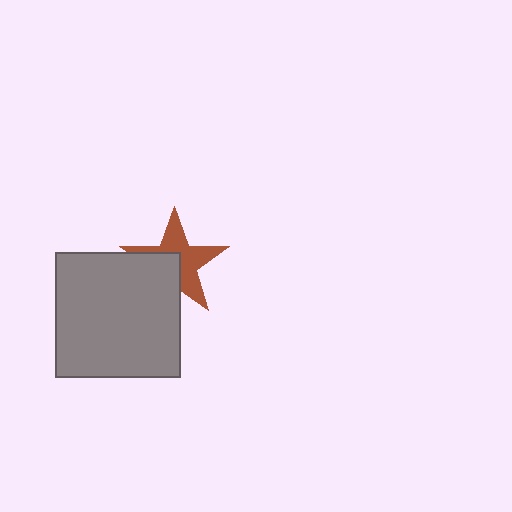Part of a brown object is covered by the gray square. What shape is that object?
It is a star.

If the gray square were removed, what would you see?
You would see the complete brown star.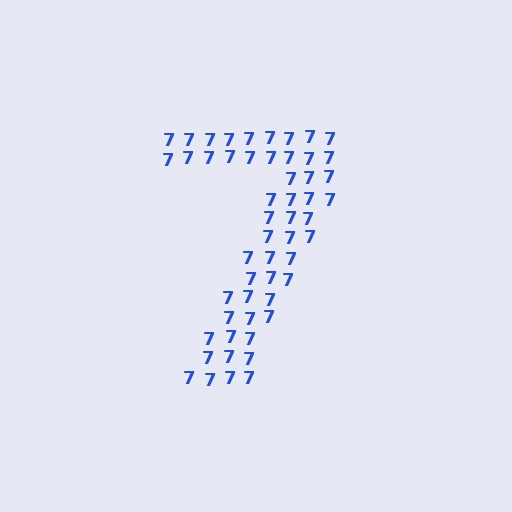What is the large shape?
The large shape is the digit 7.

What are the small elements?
The small elements are digit 7's.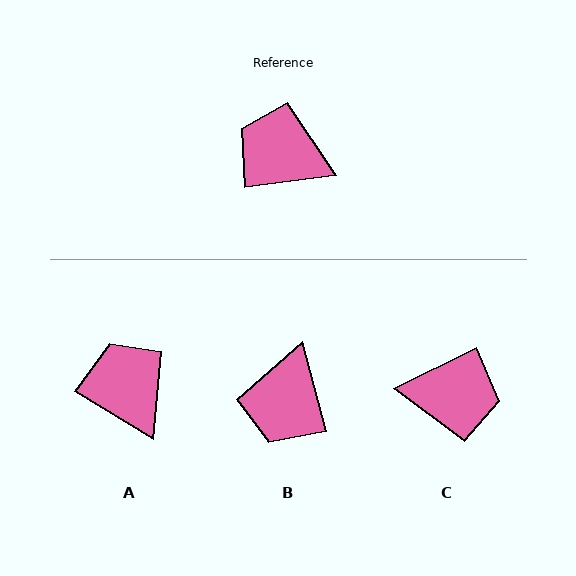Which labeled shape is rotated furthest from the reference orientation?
C, about 161 degrees away.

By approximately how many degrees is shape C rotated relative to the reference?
Approximately 161 degrees clockwise.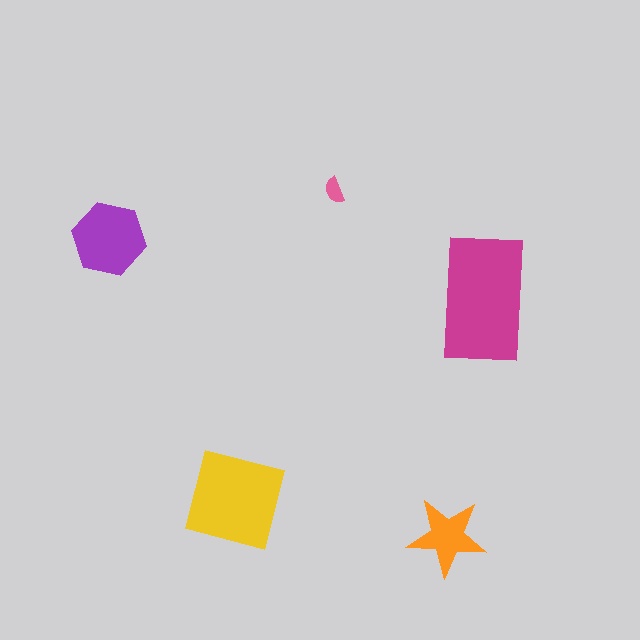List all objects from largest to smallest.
The magenta rectangle, the yellow square, the purple hexagon, the orange star, the pink semicircle.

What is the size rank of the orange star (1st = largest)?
4th.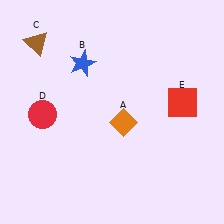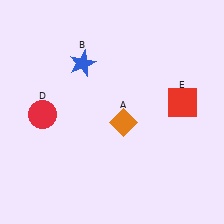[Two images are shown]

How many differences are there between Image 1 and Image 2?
There is 1 difference between the two images.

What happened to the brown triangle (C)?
The brown triangle (C) was removed in Image 2. It was in the top-left area of Image 1.